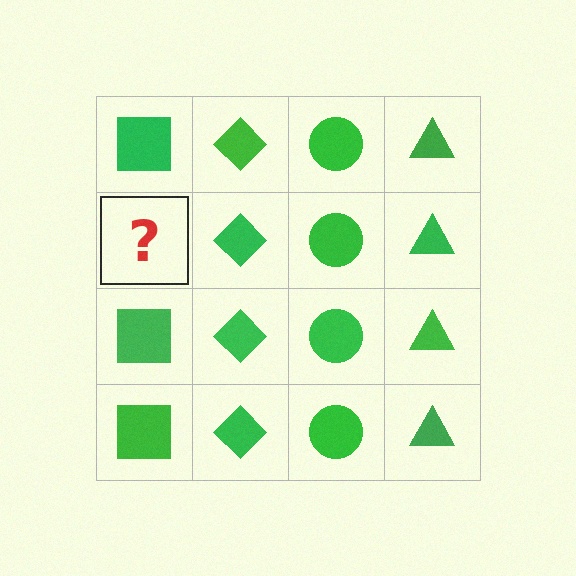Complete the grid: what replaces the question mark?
The question mark should be replaced with a green square.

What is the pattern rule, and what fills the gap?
The rule is that each column has a consistent shape. The gap should be filled with a green square.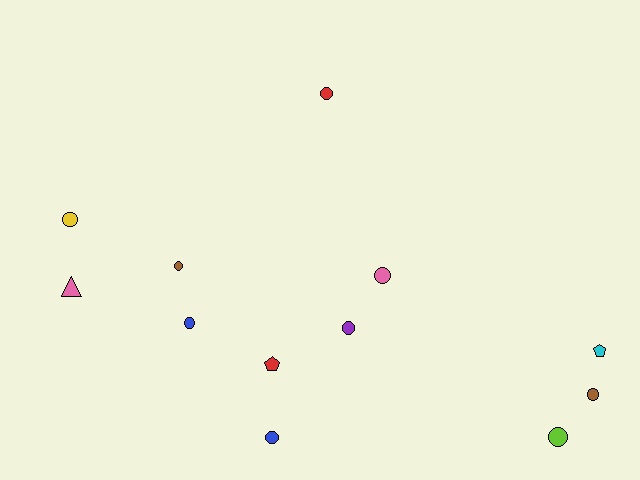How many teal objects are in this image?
There are no teal objects.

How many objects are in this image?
There are 12 objects.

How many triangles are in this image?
There is 1 triangle.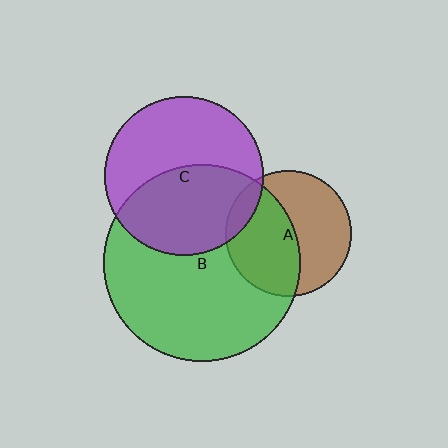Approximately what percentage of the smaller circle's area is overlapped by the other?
Approximately 10%.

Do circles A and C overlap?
Yes.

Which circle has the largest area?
Circle B (green).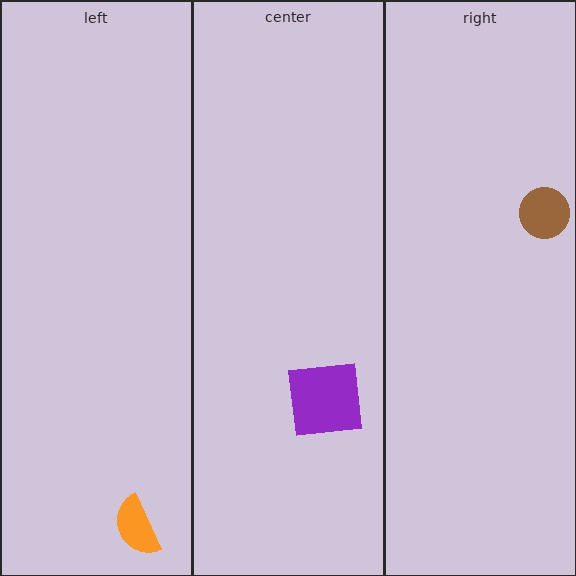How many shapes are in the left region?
1.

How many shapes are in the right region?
1.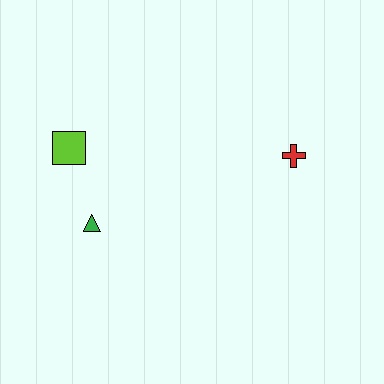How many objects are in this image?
There are 3 objects.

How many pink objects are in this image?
There are no pink objects.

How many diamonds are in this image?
There are no diamonds.